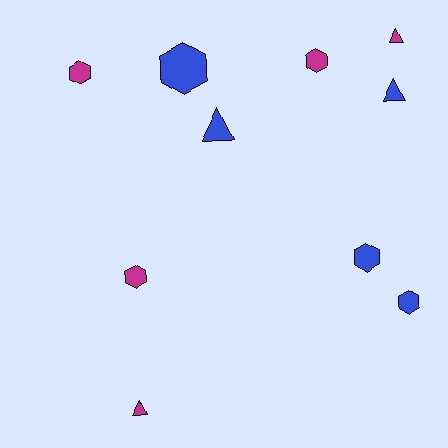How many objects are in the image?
There are 10 objects.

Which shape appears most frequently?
Hexagon, with 6 objects.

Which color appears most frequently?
Magenta, with 5 objects.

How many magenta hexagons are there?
There are 3 magenta hexagons.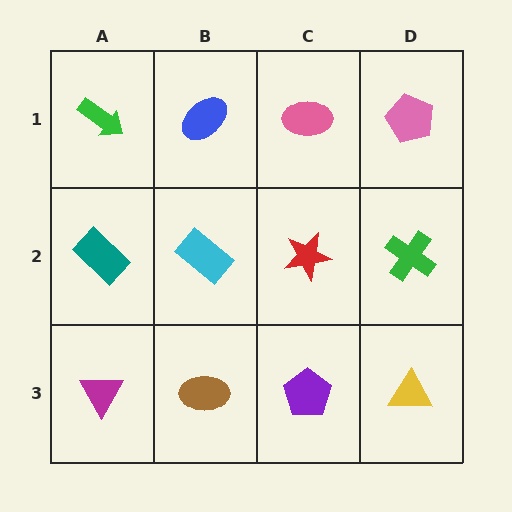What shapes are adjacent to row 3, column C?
A red star (row 2, column C), a brown ellipse (row 3, column B), a yellow triangle (row 3, column D).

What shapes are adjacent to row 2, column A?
A green arrow (row 1, column A), a magenta triangle (row 3, column A), a cyan rectangle (row 2, column B).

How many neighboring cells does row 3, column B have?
3.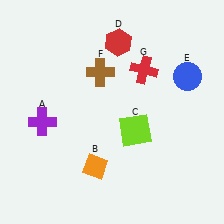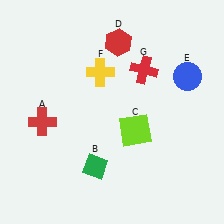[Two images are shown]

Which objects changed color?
A changed from purple to red. B changed from orange to green. F changed from brown to yellow.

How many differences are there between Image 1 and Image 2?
There are 3 differences between the two images.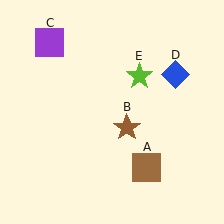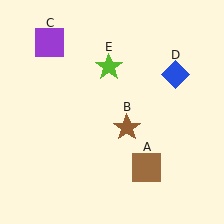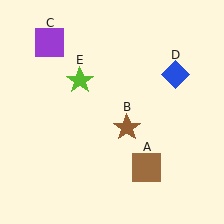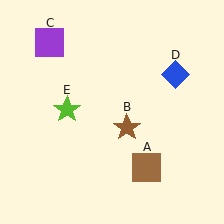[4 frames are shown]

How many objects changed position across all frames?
1 object changed position: lime star (object E).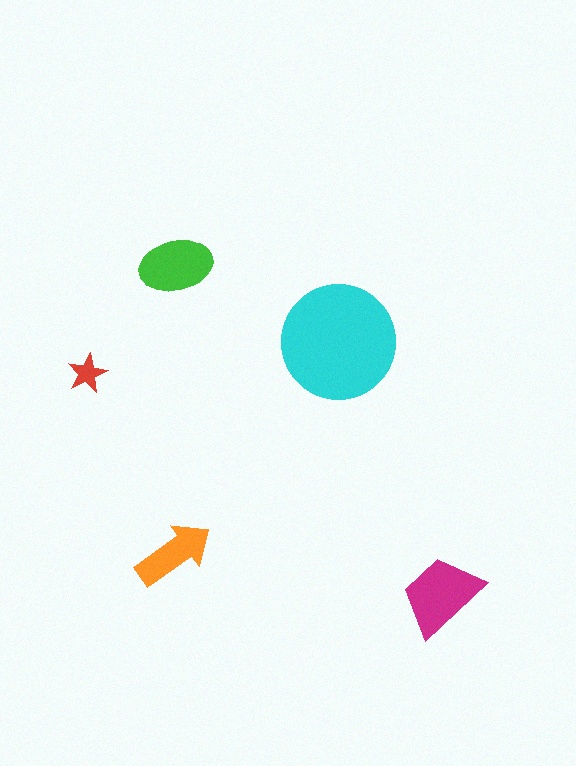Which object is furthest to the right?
The magenta trapezoid is rightmost.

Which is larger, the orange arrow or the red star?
The orange arrow.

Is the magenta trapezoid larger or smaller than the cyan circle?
Smaller.